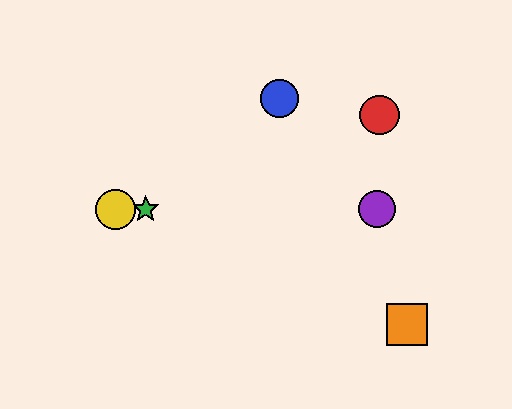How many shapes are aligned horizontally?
3 shapes (the green star, the yellow circle, the purple circle) are aligned horizontally.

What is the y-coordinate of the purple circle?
The purple circle is at y≈209.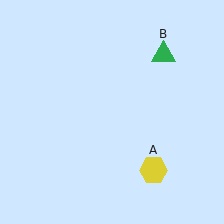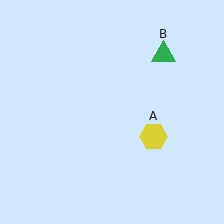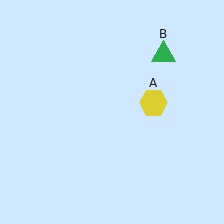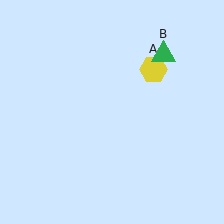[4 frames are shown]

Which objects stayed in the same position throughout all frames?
Green triangle (object B) remained stationary.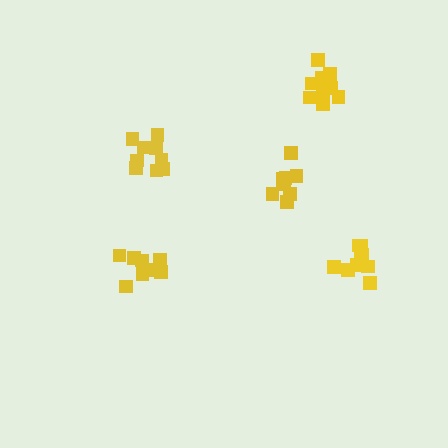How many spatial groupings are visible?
There are 5 spatial groupings.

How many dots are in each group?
Group 1: 9 dots, Group 2: 9 dots, Group 3: 9 dots, Group 4: 9 dots, Group 5: 8 dots (44 total).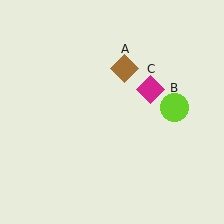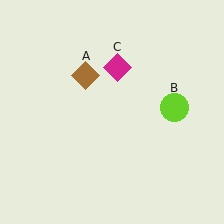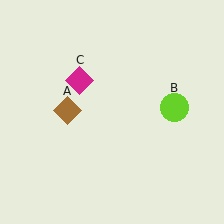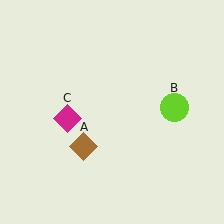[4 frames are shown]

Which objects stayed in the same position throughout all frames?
Lime circle (object B) remained stationary.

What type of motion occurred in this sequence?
The brown diamond (object A), magenta diamond (object C) rotated counterclockwise around the center of the scene.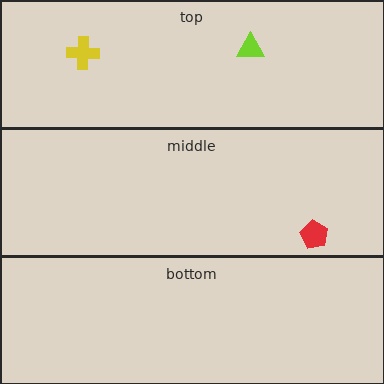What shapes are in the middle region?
The red pentagon.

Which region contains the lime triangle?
The top region.